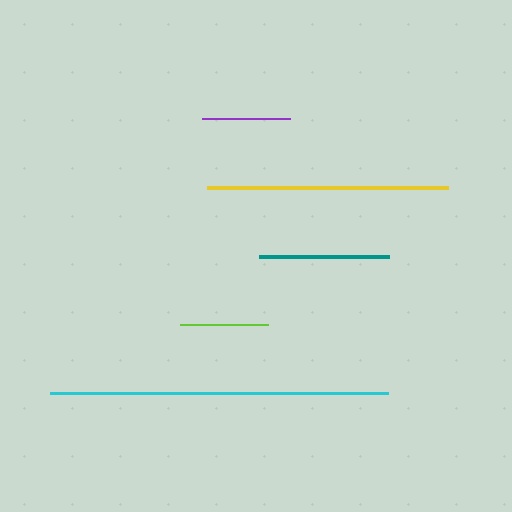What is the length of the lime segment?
The lime segment is approximately 88 pixels long.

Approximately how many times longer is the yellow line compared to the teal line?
The yellow line is approximately 1.8 times the length of the teal line.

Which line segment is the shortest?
The purple line is the shortest at approximately 87 pixels.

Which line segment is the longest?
The cyan line is the longest at approximately 338 pixels.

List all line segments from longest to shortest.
From longest to shortest: cyan, yellow, teal, lime, purple.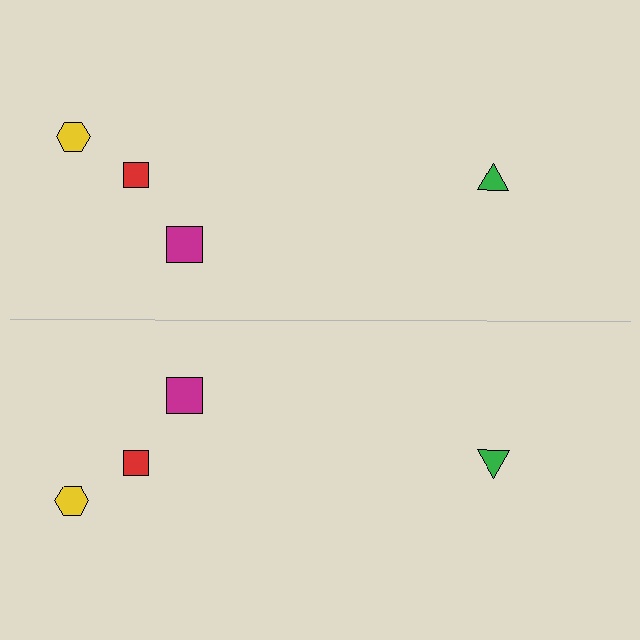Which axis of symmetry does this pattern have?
The pattern has a horizontal axis of symmetry running through the center of the image.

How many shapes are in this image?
There are 8 shapes in this image.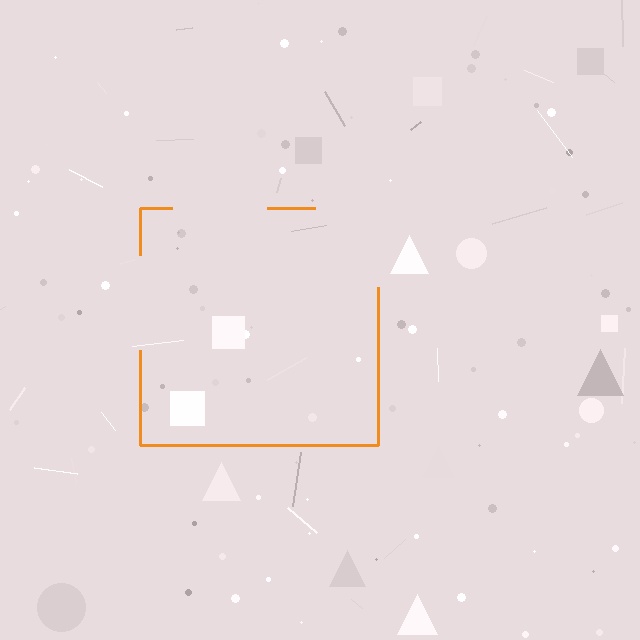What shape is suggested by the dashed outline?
The dashed outline suggests a square.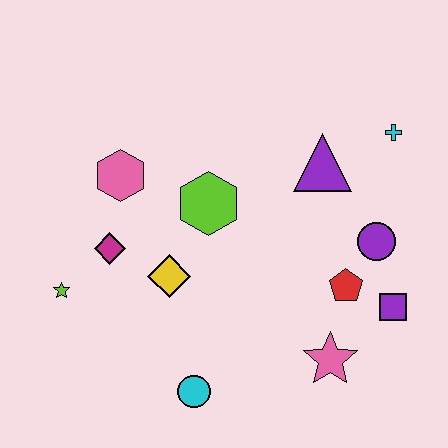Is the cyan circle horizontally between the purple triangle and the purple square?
No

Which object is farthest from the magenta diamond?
The cyan cross is farthest from the magenta diamond.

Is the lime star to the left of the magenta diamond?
Yes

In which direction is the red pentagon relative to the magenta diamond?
The red pentagon is to the right of the magenta diamond.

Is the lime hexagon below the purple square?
No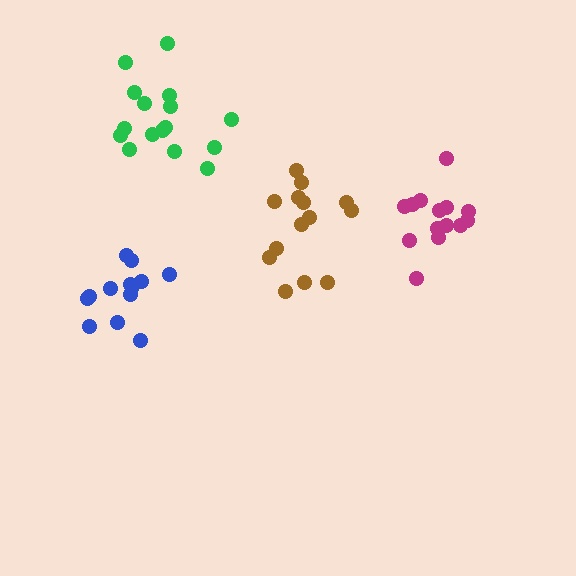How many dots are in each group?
Group 1: 14 dots, Group 2: 14 dots, Group 3: 13 dots, Group 4: 16 dots (57 total).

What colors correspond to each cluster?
The clusters are colored: brown, magenta, blue, green.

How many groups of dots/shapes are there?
There are 4 groups.